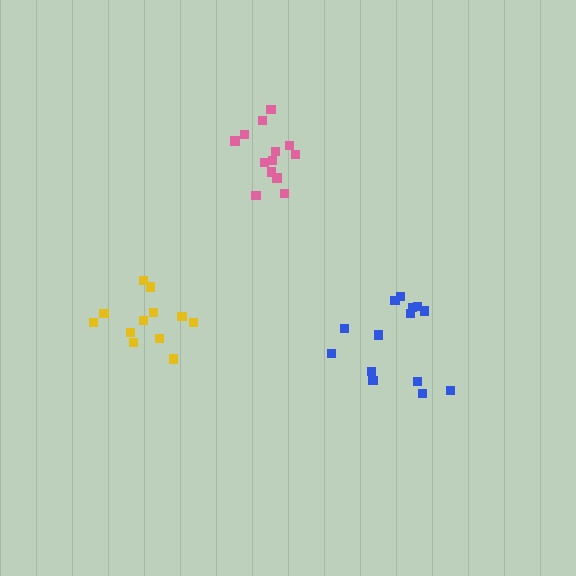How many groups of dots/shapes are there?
There are 3 groups.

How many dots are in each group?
Group 1: 12 dots, Group 2: 14 dots, Group 3: 14 dots (40 total).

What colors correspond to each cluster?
The clusters are colored: yellow, pink, blue.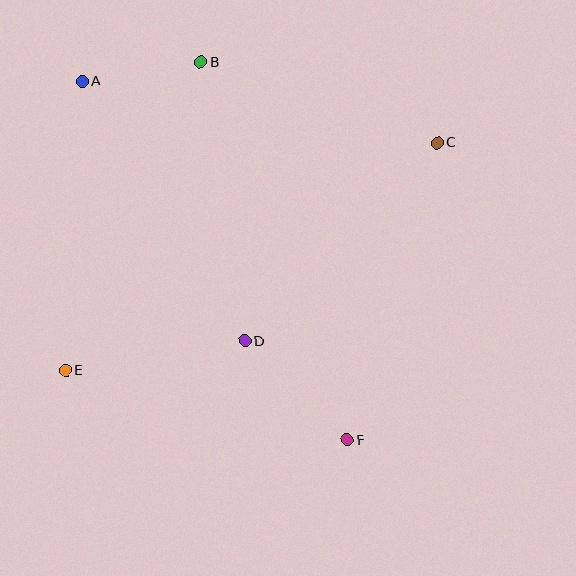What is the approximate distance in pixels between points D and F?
The distance between D and F is approximately 143 pixels.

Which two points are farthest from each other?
Points A and F are farthest from each other.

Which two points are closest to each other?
Points A and B are closest to each other.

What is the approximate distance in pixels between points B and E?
The distance between B and E is approximately 337 pixels.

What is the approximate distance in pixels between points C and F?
The distance between C and F is approximately 310 pixels.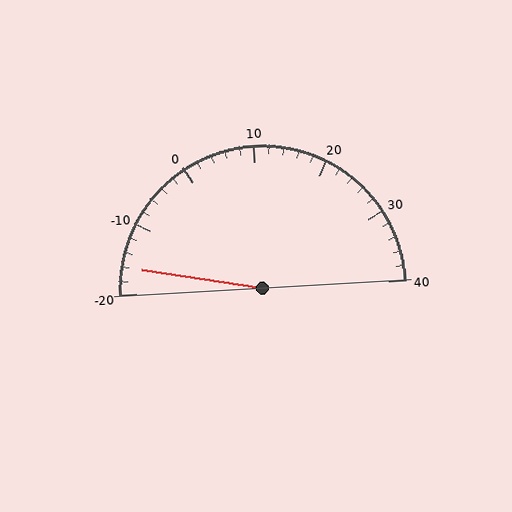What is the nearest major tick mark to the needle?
The nearest major tick mark is -20.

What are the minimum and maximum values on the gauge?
The gauge ranges from -20 to 40.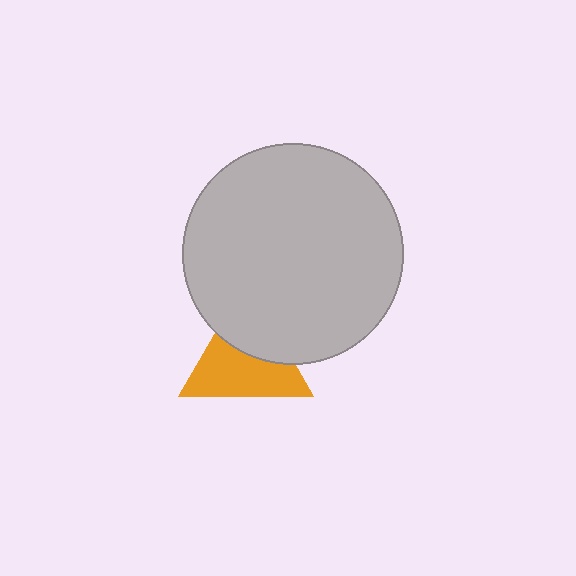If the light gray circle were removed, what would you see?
You would see the complete orange triangle.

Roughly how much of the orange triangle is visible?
About half of it is visible (roughly 60%).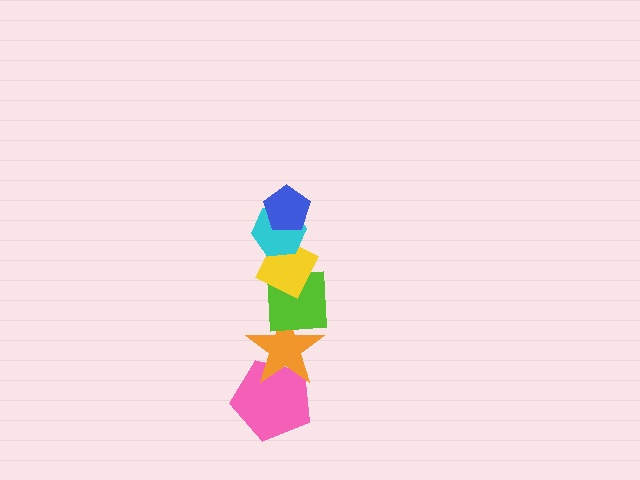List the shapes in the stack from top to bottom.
From top to bottom: the blue pentagon, the cyan hexagon, the yellow diamond, the lime square, the orange star, the pink pentagon.